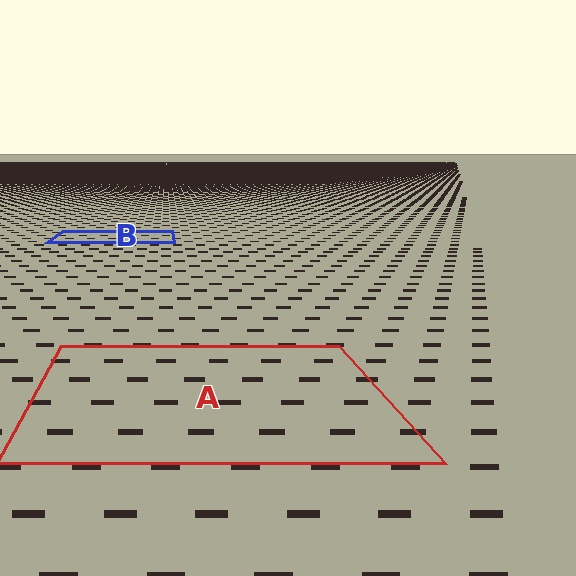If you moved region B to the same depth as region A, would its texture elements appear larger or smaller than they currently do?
They would appear larger. At a closer depth, the same texture elements are projected at a bigger on-screen size.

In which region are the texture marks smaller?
The texture marks are smaller in region B, because it is farther away.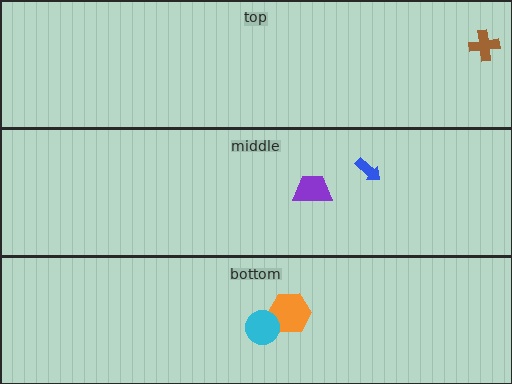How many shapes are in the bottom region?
2.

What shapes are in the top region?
The brown cross.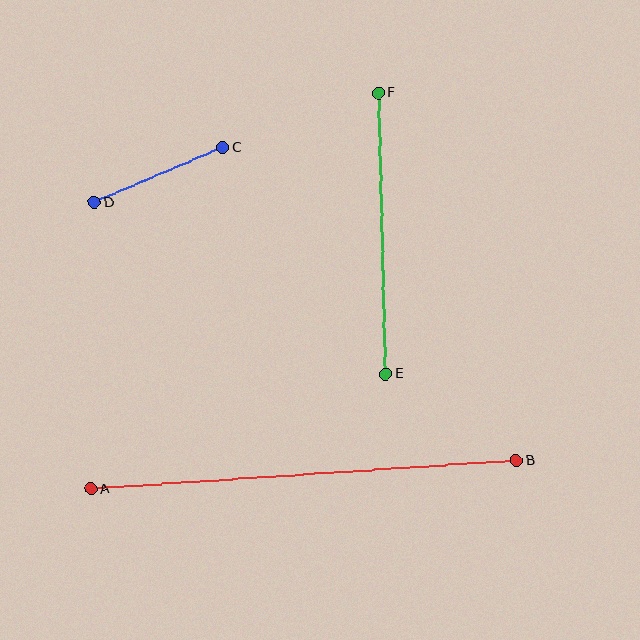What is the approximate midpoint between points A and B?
The midpoint is at approximately (304, 475) pixels.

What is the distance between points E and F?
The distance is approximately 281 pixels.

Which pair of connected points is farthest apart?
Points A and B are farthest apart.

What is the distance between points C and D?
The distance is approximately 139 pixels.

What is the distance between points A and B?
The distance is approximately 427 pixels.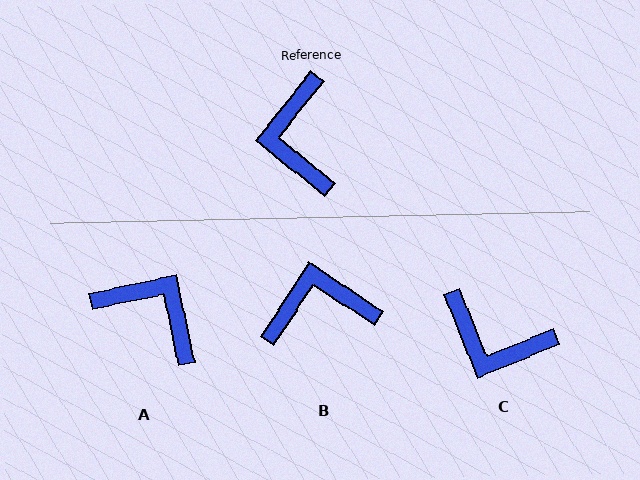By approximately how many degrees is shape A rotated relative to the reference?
Approximately 129 degrees clockwise.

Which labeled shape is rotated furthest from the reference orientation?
A, about 129 degrees away.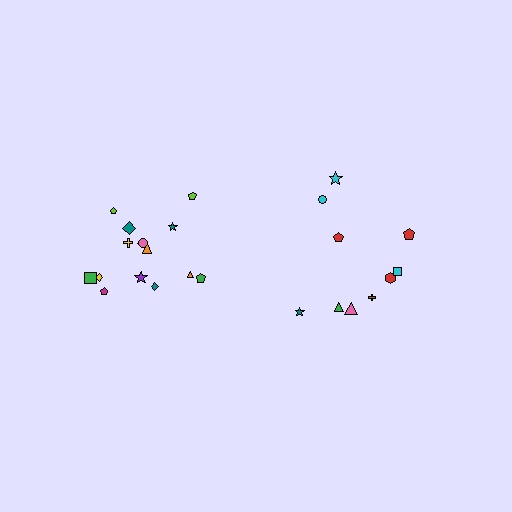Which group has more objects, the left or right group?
The left group.